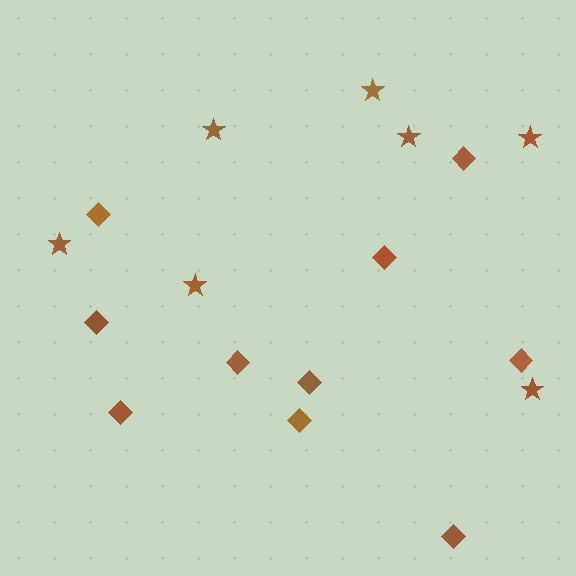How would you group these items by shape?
There are 2 groups: one group of diamonds (10) and one group of stars (7).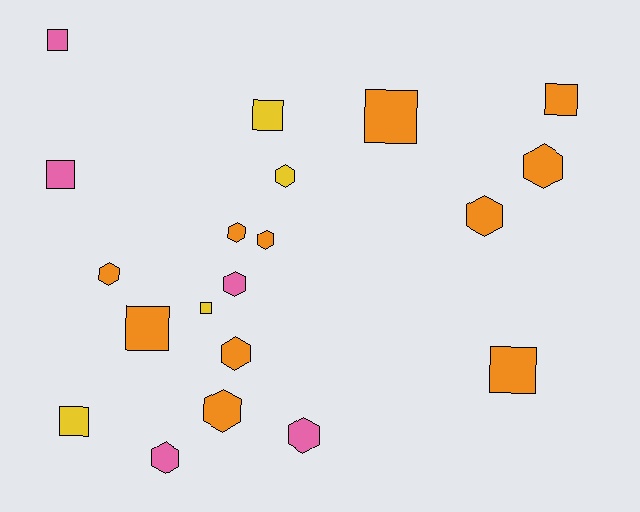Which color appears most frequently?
Orange, with 11 objects.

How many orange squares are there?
There are 4 orange squares.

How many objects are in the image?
There are 20 objects.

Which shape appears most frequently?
Hexagon, with 11 objects.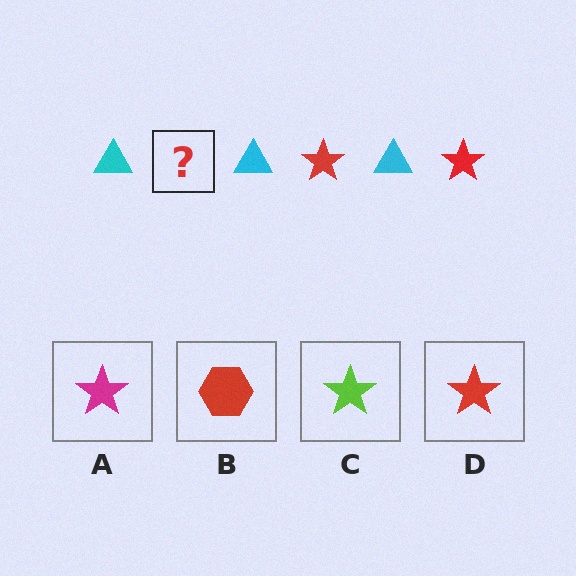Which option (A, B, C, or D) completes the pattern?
D.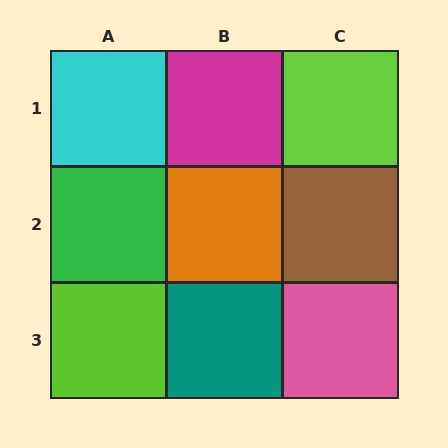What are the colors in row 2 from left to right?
Green, orange, brown.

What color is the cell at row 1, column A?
Cyan.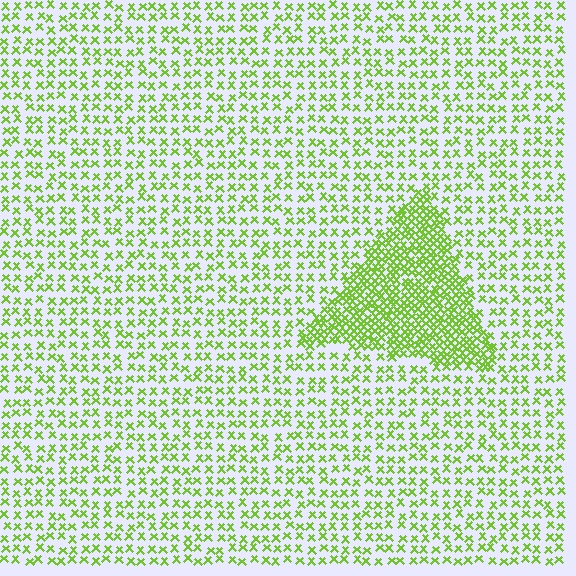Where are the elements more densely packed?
The elements are more densely packed inside the triangle boundary.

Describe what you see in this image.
The image contains small lime elements arranged at two different densities. A triangle-shaped region is visible where the elements are more densely packed than the surrounding area.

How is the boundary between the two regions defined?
The boundary is defined by a change in element density (approximately 2.4x ratio). All elements are the same color, size, and shape.